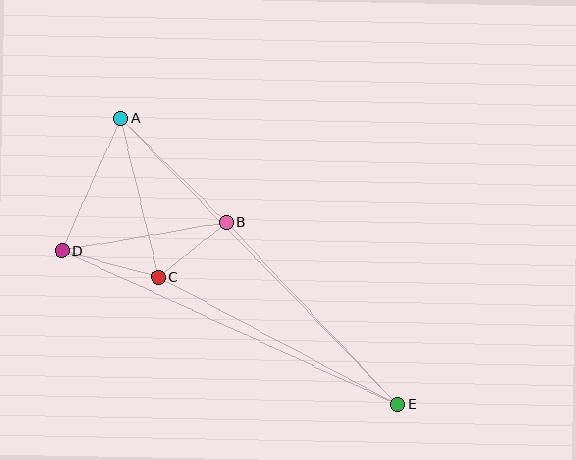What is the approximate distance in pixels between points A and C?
The distance between A and C is approximately 164 pixels.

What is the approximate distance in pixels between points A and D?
The distance between A and D is approximately 145 pixels.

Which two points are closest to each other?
Points B and C are closest to each other.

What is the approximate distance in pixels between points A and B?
The distance between A and B is approximately 149 pixels.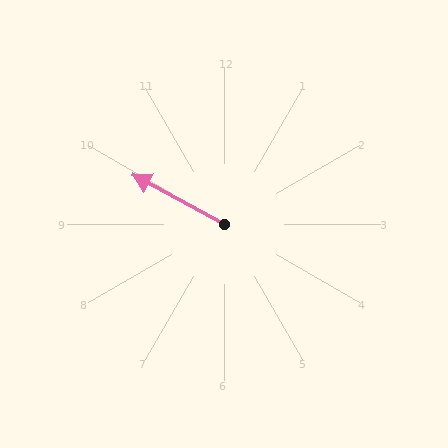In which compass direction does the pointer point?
Northwest.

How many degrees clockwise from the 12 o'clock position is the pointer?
Approximately 298 degrees.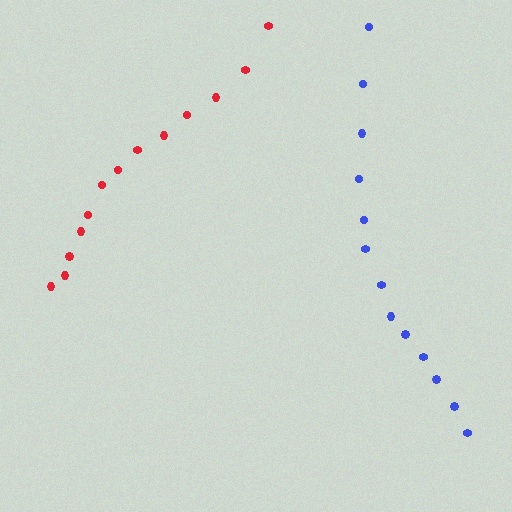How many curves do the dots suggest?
There are 2 distinct paths.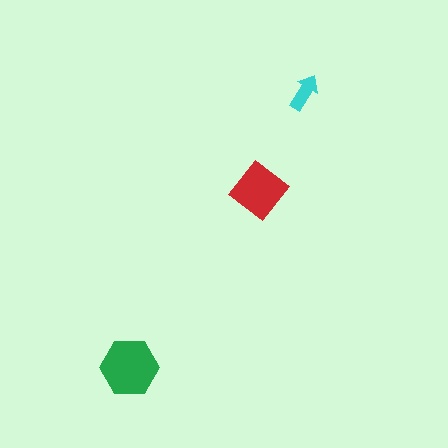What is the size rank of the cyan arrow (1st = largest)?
3rd.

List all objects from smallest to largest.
The cyan arrow, the red diamond, the green hexagon.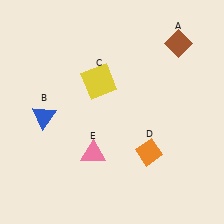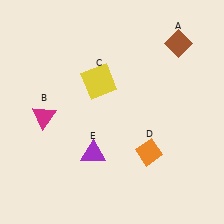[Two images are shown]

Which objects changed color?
B changed from blue to magenta. E changed from pink to purple.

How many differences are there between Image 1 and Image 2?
There are 2 differences between the two images.